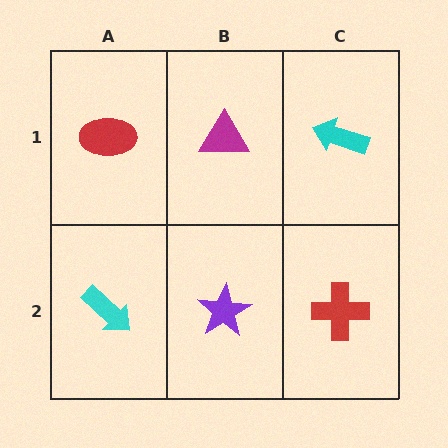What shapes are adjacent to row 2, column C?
A cyan arrow (row 1, column C), a purple star (row 2, column B).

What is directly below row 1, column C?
A red cross.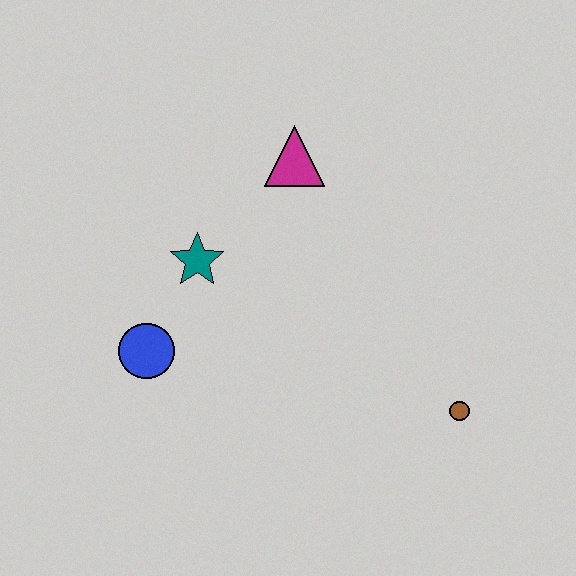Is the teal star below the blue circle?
No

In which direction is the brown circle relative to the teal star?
The brown circle is to the right of the teal star.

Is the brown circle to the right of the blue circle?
Yes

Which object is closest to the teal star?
The blue circle is closest to the teal star.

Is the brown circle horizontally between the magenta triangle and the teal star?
No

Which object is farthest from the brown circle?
The blue circle is farthest from the brown circle.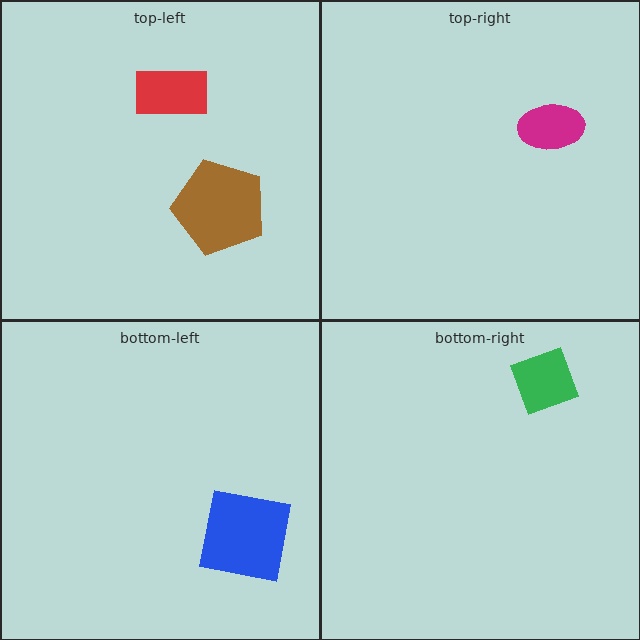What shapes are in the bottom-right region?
The green diamond.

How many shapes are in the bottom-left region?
1.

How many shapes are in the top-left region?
2.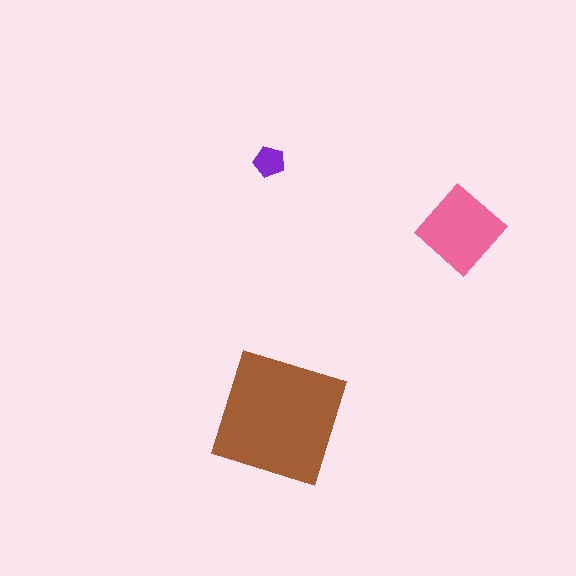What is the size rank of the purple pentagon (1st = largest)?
3rd.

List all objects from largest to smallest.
The brown square, the pink diamond, the purple pentagon.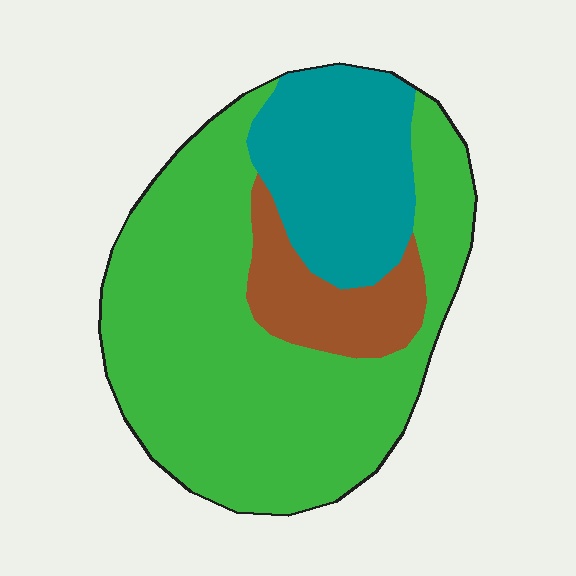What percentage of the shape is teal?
Teal covers around 25% of the shape.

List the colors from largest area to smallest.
From largest to smallest: green, teal, brown.